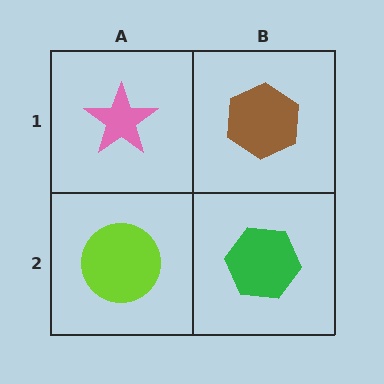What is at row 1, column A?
A pink star.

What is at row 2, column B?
A green hexagon.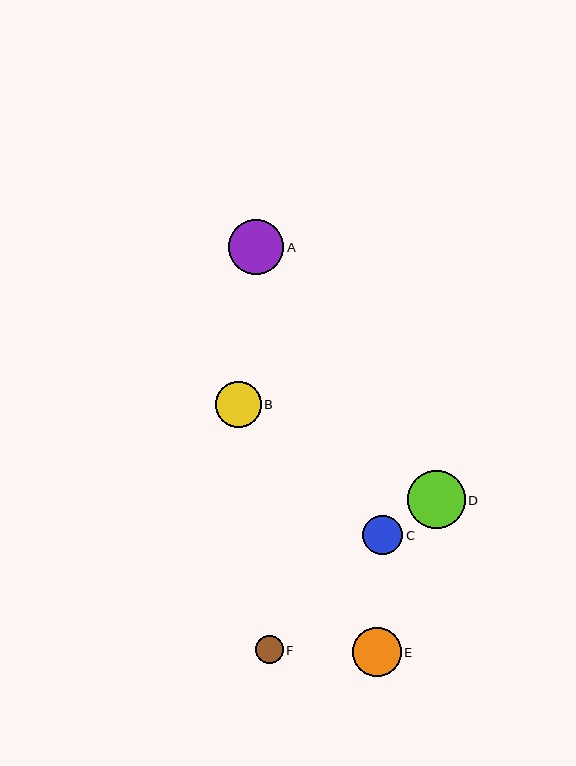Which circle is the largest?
Circle D is the largest with a size of approximately 58 pixels.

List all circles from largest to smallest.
From largest to smallest: D, A, E, B, C, F.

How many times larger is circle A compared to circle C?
Circle A is approximately 1.4 times the size of circle C.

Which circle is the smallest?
Circle F is the smallest with a size of approximately 28 pixels.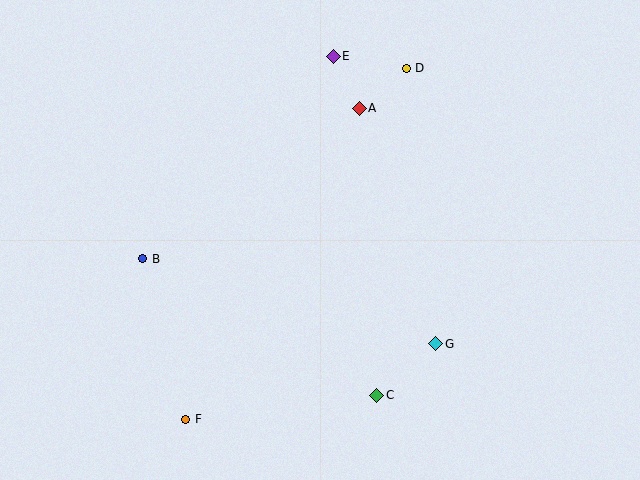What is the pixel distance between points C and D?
The distance between C and D is 328 pixels.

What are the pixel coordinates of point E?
Point E is at (333, 56).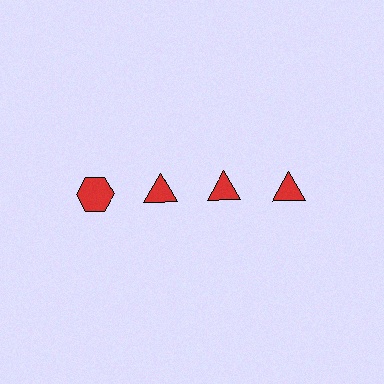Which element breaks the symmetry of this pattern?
The red hexagon in the top row, leftmost column breaks the symmetry. All other shapes are red triangles.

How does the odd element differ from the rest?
It has a different shape: hexagon instead of triangle.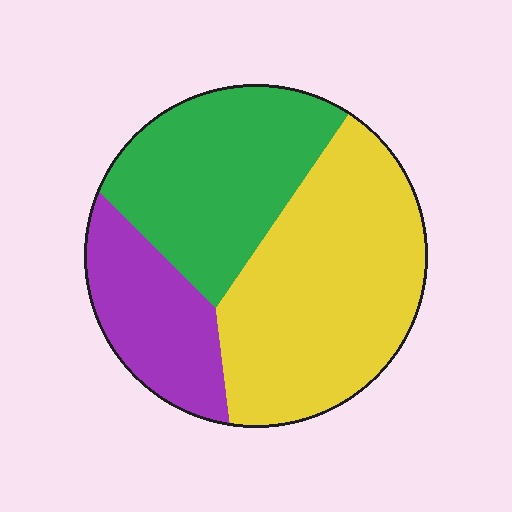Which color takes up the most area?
Yellow, at roughly 45%.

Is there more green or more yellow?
Yellow.